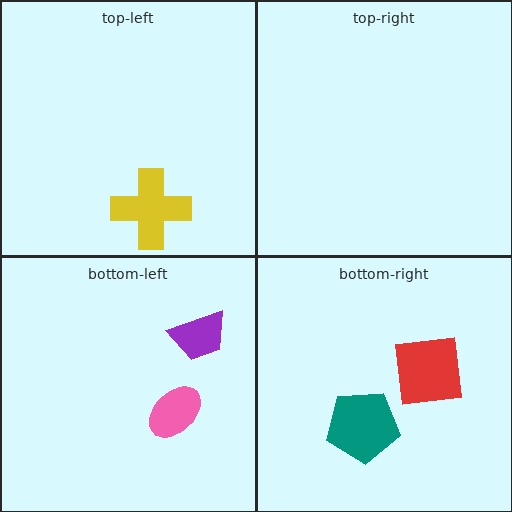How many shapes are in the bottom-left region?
2.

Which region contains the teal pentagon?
The bottom-right region.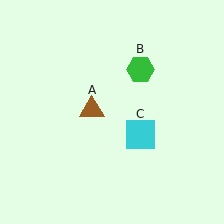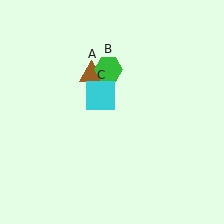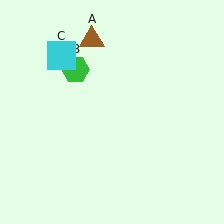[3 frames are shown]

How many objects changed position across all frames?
3 objects changed position: brown triangle (object A), green hexagon (object B), cyan square (object C).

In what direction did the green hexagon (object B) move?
The green hexagon (object B) moved left.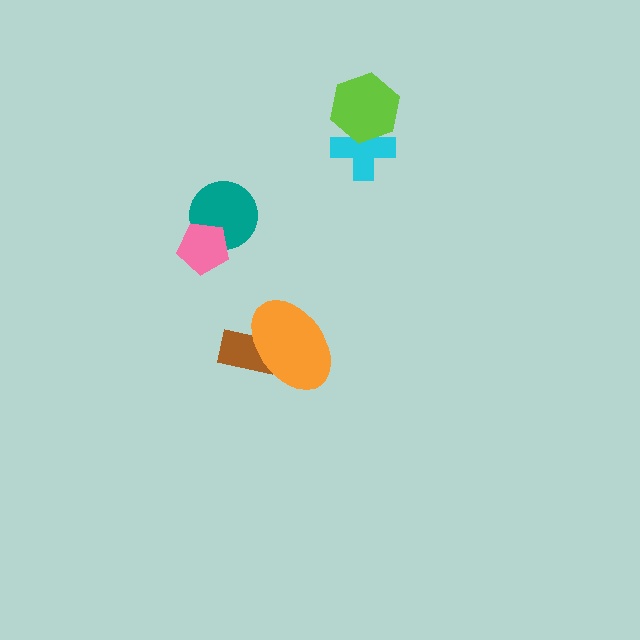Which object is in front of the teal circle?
The pink pentagon is in front of the teal circle.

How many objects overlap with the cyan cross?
1 object overlaps with the cyan cross.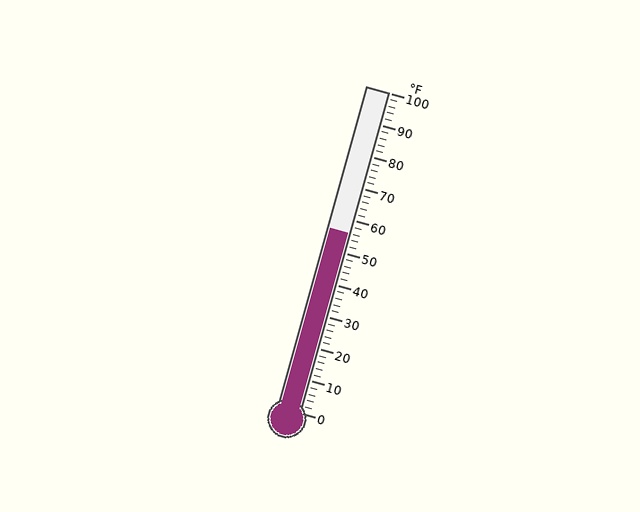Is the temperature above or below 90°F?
The temperature is below 90°F.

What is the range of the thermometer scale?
The thermometer scale ranges from 0°F to 100°F.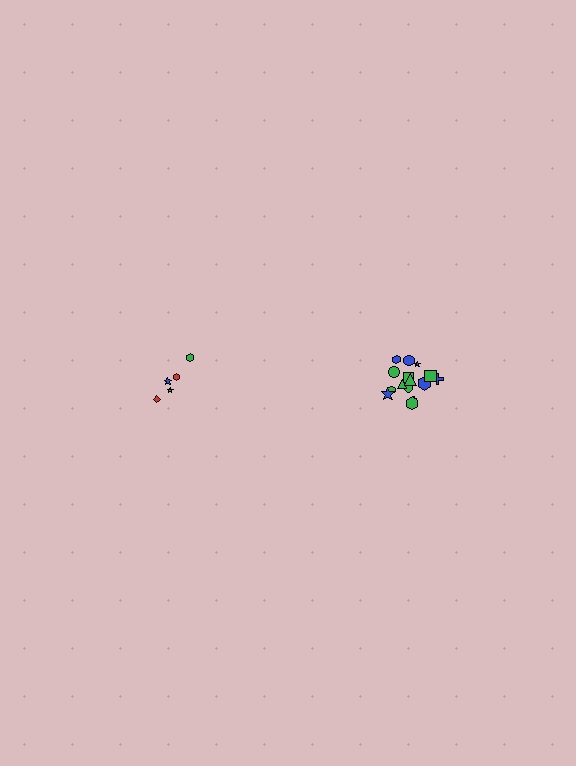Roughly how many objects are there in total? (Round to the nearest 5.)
Roughly 20 objects in total.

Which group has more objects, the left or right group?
The right group.